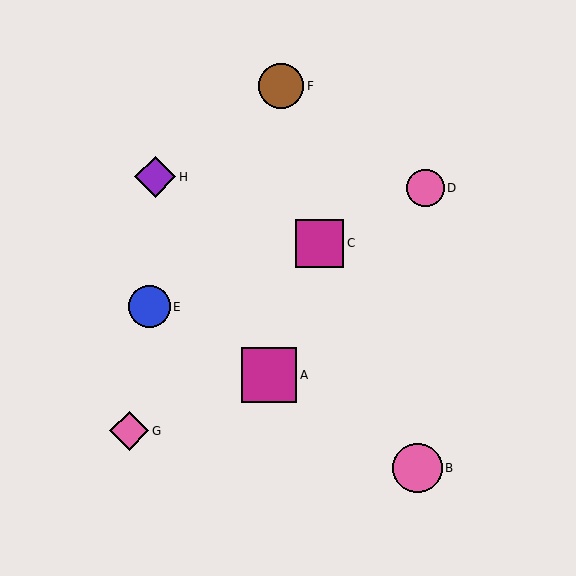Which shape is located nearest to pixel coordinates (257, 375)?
The magenta square (labeled A) at (269, 375) is nearest to that location.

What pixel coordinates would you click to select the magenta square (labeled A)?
Click at (269, 375) to select the magenta square A.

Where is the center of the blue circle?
The center of the blue circle is at (149, 307).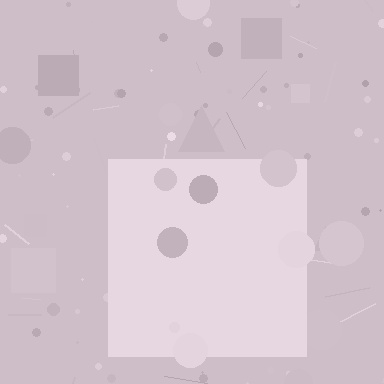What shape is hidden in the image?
A square is hidden in the image.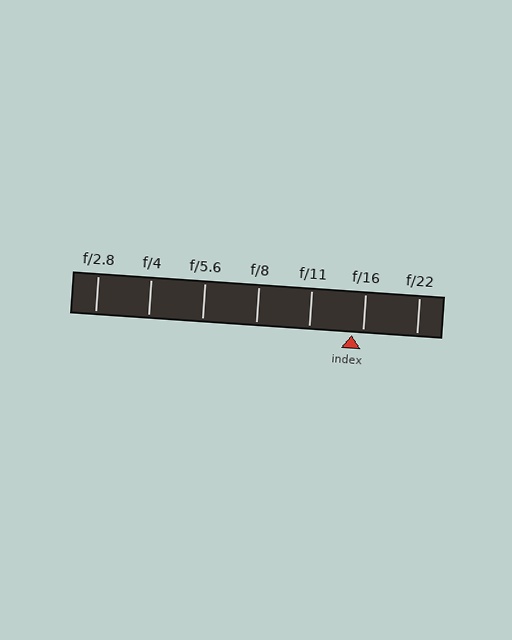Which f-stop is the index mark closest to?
The index mark is closest to f/16.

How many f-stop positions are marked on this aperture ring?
There are 7 f-stop positions marked.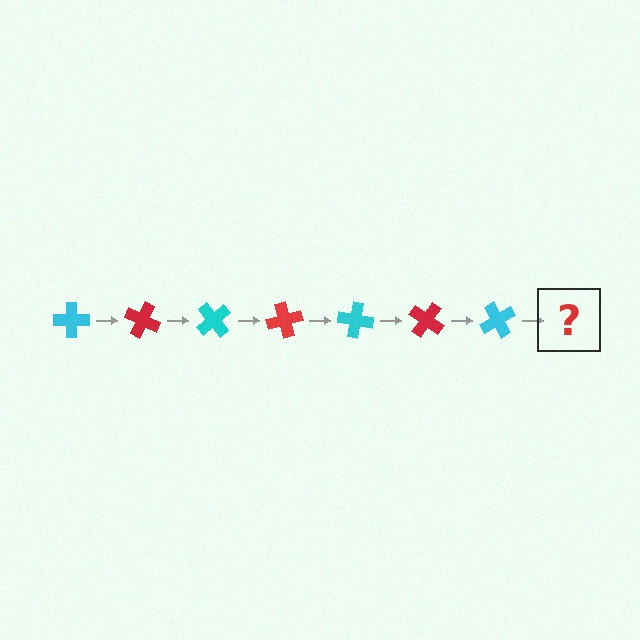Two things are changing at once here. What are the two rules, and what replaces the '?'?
The two rules are that it rotates 25 degrees each step and the color cycles through cyan and red. The '?' should be a red cross, rotated 175 degrees from the start.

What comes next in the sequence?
The next element should be a red cross, rotated 175 degrees from the start.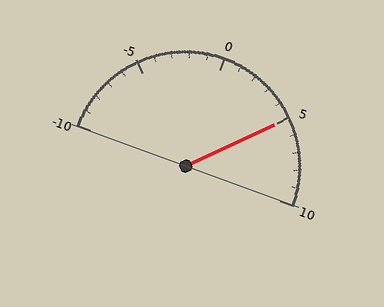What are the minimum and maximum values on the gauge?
The gauge ranges from -10 to 10.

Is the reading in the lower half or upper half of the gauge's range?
The reading is in the upper half of the range (-10 to 10).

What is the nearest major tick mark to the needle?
The nearest major tick mark is 5.